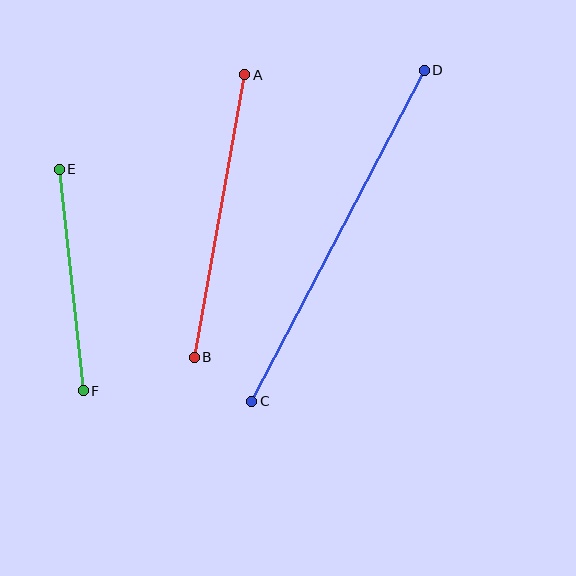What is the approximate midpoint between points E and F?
The midpoint is at approximately (71, 280) pixels.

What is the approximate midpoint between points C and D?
The midpoint is at approximately (338, 236) pixels.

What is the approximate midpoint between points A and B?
The midpoint is at approximately (220, 216) pixels.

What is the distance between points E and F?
The distance is approximately 223 pixels.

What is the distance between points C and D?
The distance is approximately 373 pixels.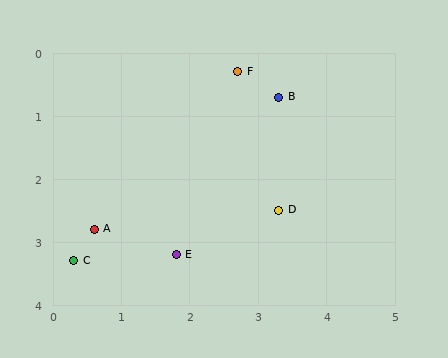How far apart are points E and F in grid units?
Points E and F are about 3.0 grid units apart.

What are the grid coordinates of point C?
Point C is at approximately (0.3, 3.3).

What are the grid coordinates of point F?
Point F is at approximately (2.7, 0.3).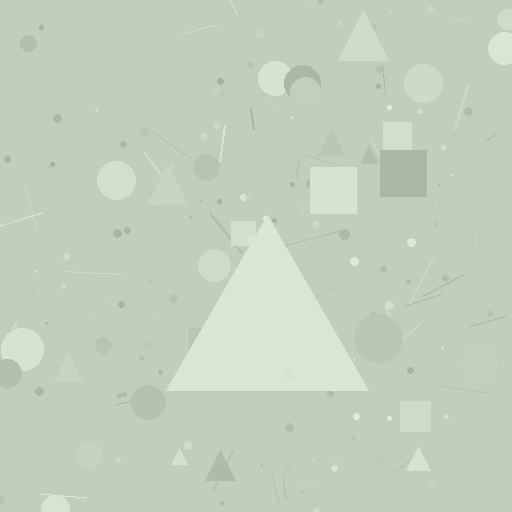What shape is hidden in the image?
A triangle is hidden in the image.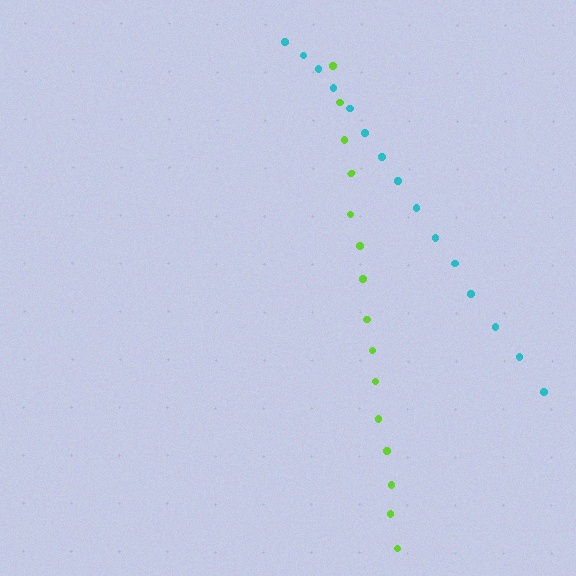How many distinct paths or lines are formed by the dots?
There are 2 distinct paths.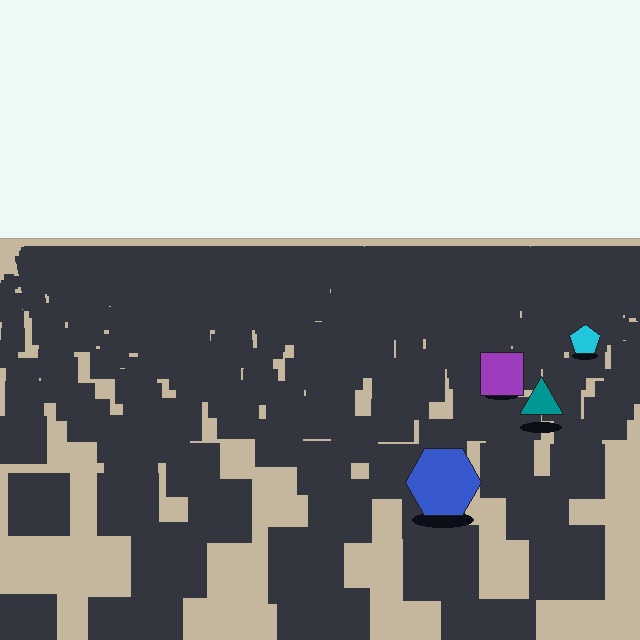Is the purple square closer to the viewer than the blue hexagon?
No. The blue hexagon is closer — you can tell from the texture gradient: the ground texture is coarser near it.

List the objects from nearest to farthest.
From nearest to farthest: the blue hexagon, the teal triangle, the purple square, the cyan pentagon.